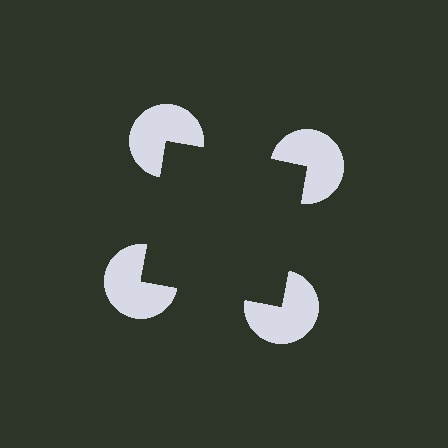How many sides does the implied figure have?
4 sides.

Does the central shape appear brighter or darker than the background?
It typically appears slightly darker than the background, even though no actual brightness change is drawn.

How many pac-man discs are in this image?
There are 4 — one at each vertex of the illusory square.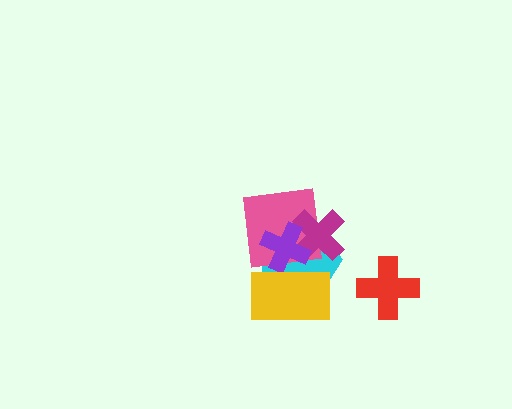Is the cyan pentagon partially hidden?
Yes, it is partially covered by another shape.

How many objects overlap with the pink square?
3 objects overlap with the pink square.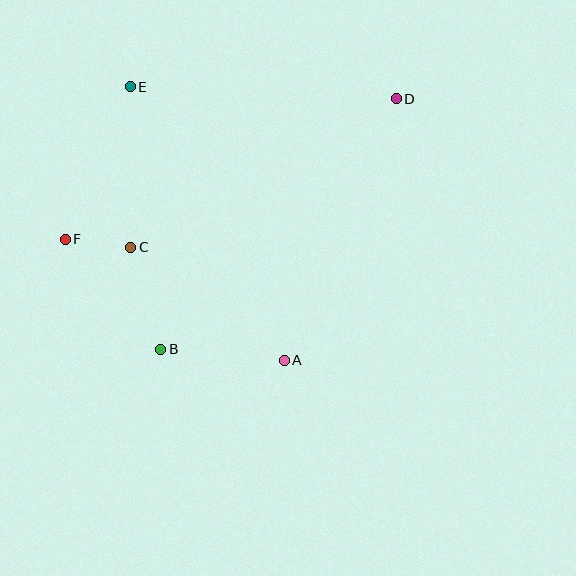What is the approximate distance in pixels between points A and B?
The distance between A and B is approximately 124 pixels.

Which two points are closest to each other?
Points C and F are closest to each other.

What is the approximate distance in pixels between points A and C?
The distance between A and C is approximately 191 pixels.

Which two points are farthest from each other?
Points D and F are farthest from each other.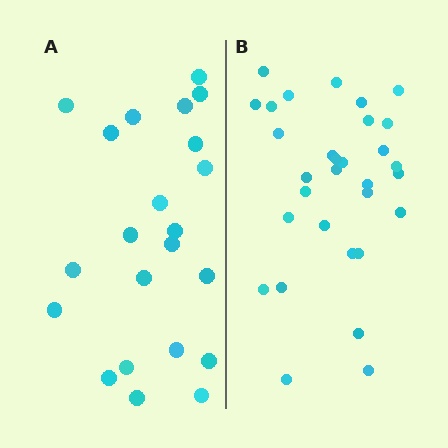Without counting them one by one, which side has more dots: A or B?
Region B (the right region) has more dots.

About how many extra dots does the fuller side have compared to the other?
Region B has roughly 8 or so more dots than region A.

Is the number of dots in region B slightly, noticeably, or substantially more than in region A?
Region B has noticeably more, but not dramatically so. The ratio is roughly 1.4 to 1.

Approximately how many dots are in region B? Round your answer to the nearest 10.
About 30 dots. (The exact count is 31, which rounds to 30.)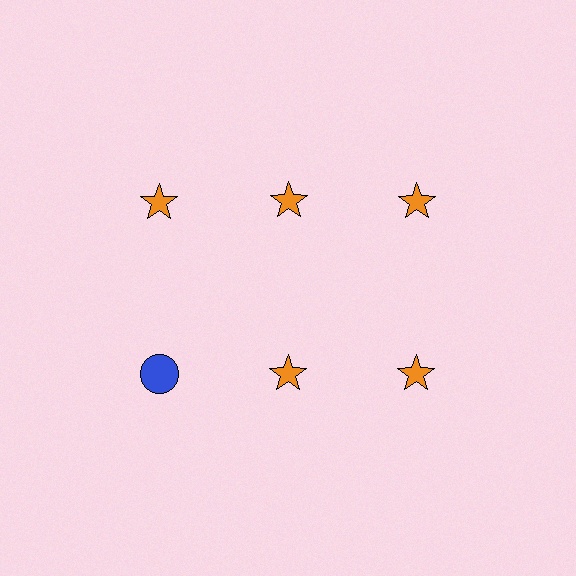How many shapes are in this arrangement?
There are 6 shapes arranged in a grid pattern.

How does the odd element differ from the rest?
It differs in both color (blue instead of orange) and shape (circle instead of star).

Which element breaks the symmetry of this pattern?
The blue circle in the second row, leftmost column breaks the symmetry. All other shapes are orange stars.